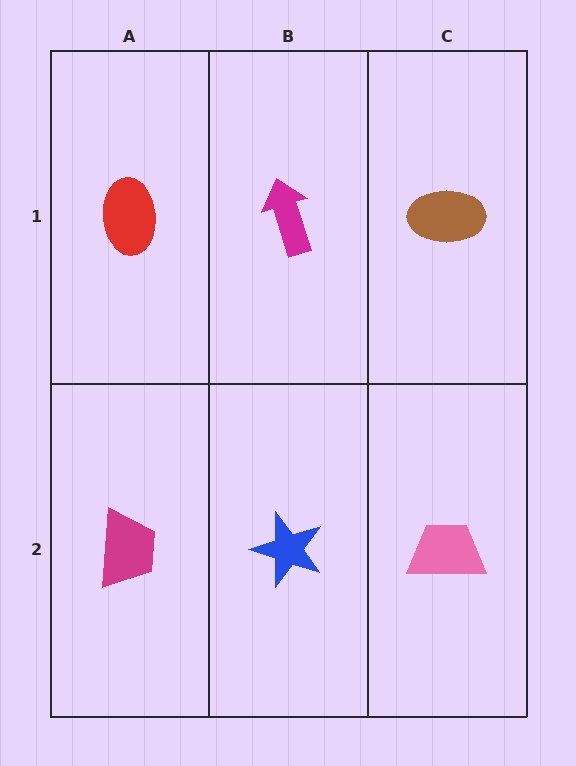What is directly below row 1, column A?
A magenta trapezoid.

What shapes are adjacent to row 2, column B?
A magenta arrow (row 1, column B), a magenta trapezoid (row 2, column A), a pink trapezoid (row 2, column C).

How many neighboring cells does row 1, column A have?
2.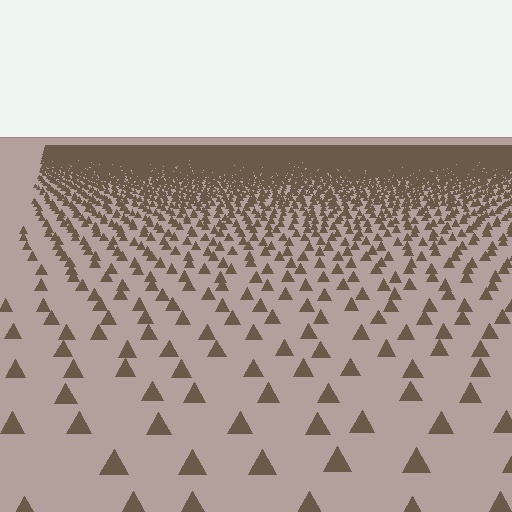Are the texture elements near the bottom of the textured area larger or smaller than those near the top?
Larger. Near the bottom, elements are closer to the viewer and appear at a bigger on-screen size.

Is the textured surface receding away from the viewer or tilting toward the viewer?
The surface is receding away from the viewer. Texture elements get smaller and denser toward the top.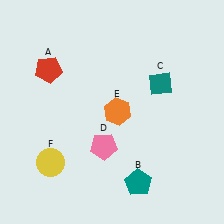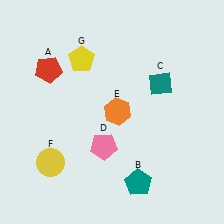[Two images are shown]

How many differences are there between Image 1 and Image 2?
There is 1 difference between the two images.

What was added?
A yellow pentagon (G) was added in Image 2.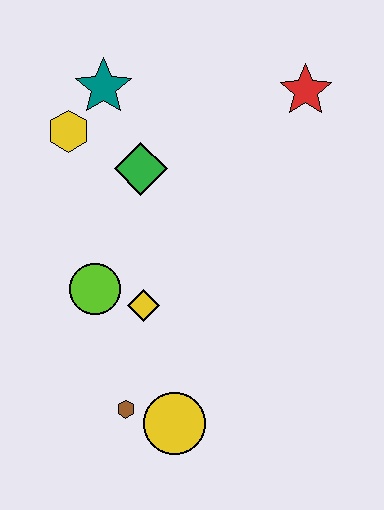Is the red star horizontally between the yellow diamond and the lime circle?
No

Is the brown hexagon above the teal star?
No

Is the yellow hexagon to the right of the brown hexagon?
No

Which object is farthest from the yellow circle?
The red star is farthest from the yellow circle.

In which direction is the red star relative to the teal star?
The red star is to the right of the teal star.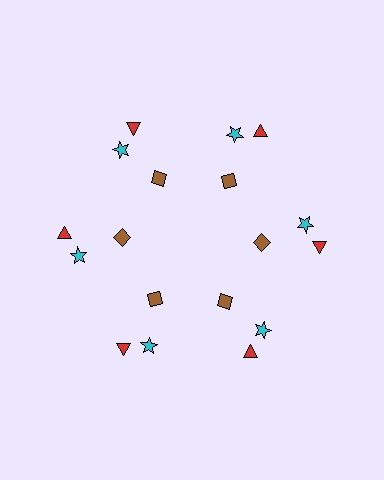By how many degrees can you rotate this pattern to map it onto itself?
The pattern maps onto itself every 60 degrees of rotation.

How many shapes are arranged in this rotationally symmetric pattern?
There are 18 shapes, arranged in 6 groups of 3.